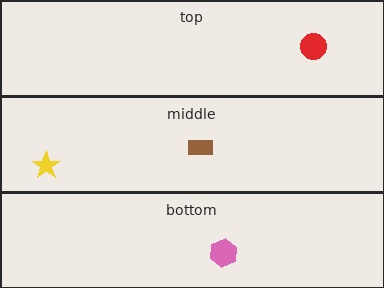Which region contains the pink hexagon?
The bottom region.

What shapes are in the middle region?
The yellow star, the brown rectangle.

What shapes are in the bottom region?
The pink hexagon.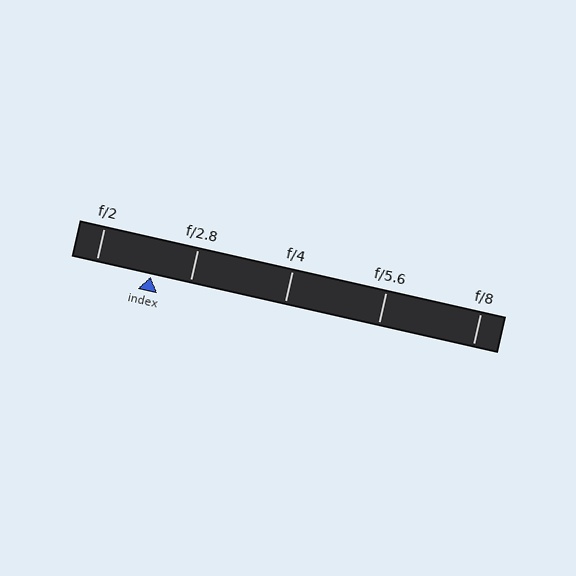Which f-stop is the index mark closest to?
The index mark is closest to f/2.8.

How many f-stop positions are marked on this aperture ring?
There are 5 f-stop positions marked.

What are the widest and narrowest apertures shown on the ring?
The widest aperture shown is f/2 and the narrowest is f/8.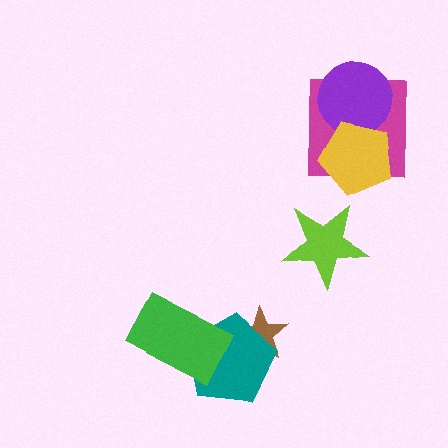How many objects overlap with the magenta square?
2 objects overlap with the magenta square.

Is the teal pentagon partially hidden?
Yes, it is partially covered by another shape.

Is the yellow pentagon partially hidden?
No, no other shape covers it.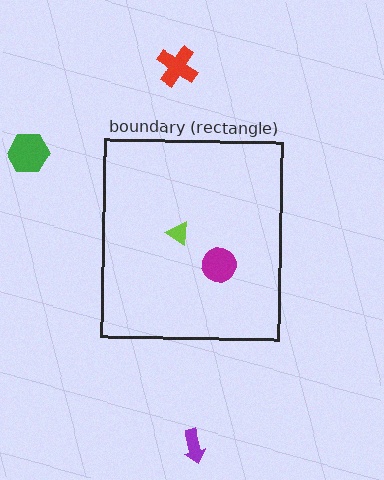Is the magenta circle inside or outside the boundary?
Inside.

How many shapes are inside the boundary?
2 inside, 3 outside.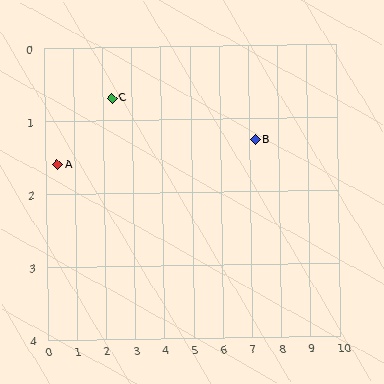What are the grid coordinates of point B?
Point B is at approximately (7.2, 1.3).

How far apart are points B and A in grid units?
Points B and A are about 6.8 grid units apart.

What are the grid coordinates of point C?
Point C is at approximately (2.3, 0.7).